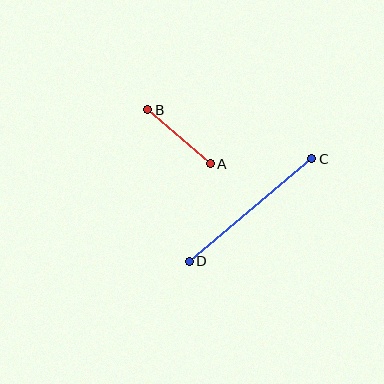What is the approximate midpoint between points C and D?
The midpoint is at approximately (251, 210) pixels.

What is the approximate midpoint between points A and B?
The midpoint is at approximately (179, 137) pixels.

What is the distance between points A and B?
The distance is approximately 83 pixels.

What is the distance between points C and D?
The distance is approximately 160 pixels.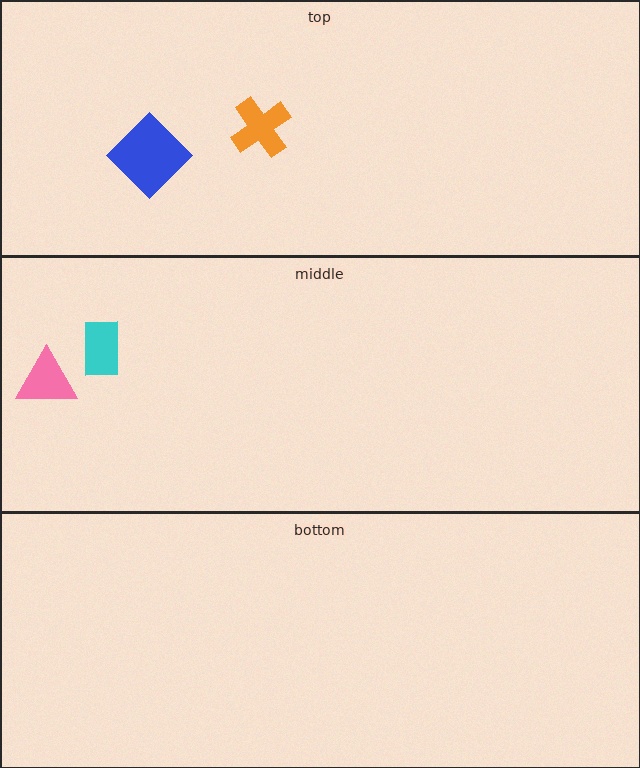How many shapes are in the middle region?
2.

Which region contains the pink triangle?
The middle region.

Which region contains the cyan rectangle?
The middle region.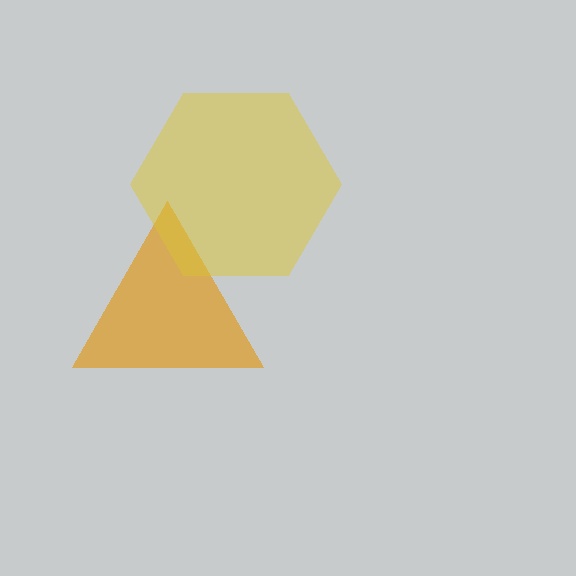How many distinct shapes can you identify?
There are 2 distinct shapes: an orange triangle, a yellow hexagon.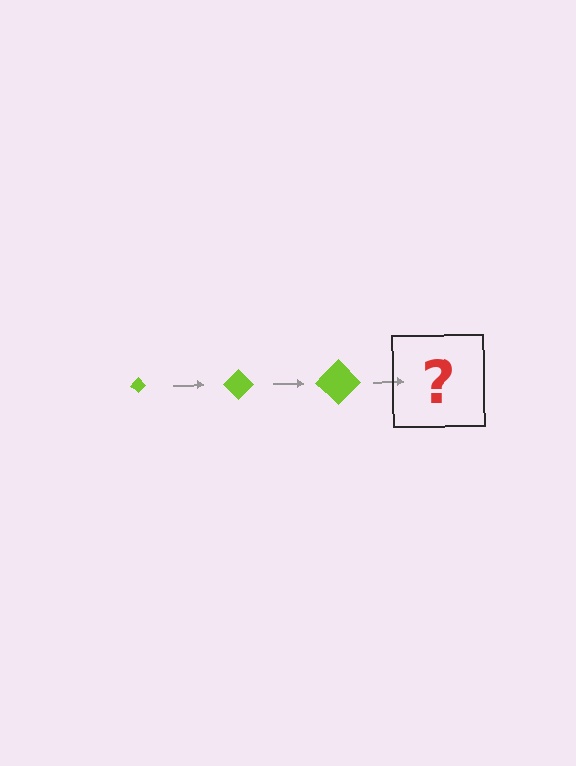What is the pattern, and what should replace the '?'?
The pattern is that the diamond gets progressively larger each step. The '?' should be a lime diamond, larger than the previous one.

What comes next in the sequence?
The next element should be a lime diamond, larger than the previous one.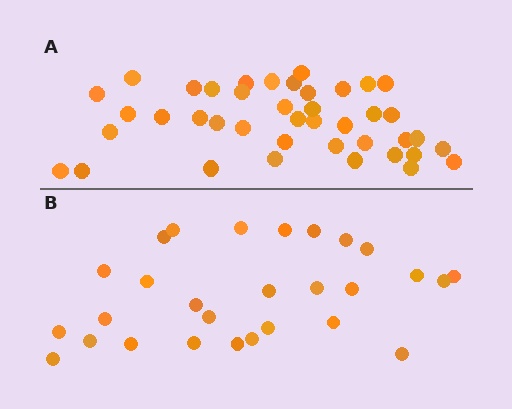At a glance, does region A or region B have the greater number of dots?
Region A (the top region) has more dots.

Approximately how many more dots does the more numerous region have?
Region A has approximately 15 more dots than region B.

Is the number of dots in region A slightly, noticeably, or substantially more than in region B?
Region A has substantially more. The ratio is roughly 1.5 to 1.